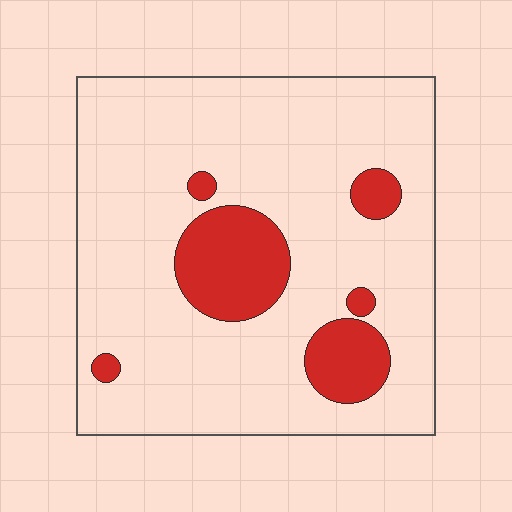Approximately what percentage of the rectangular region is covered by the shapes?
Approximately 15%.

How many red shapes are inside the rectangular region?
6.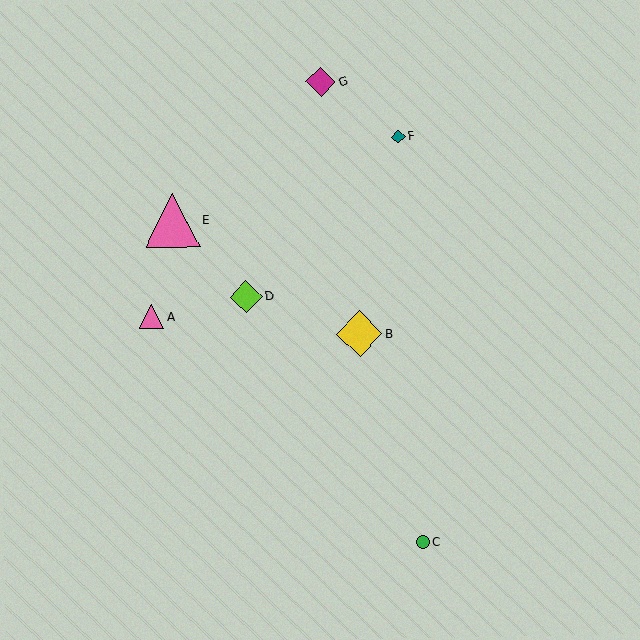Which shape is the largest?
The pink triangle (labeled E) is the largest.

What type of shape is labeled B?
Shape B is a yellow diamond.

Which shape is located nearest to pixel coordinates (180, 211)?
The pink triangle (labeled E) at (173, 220) is nearest to that location.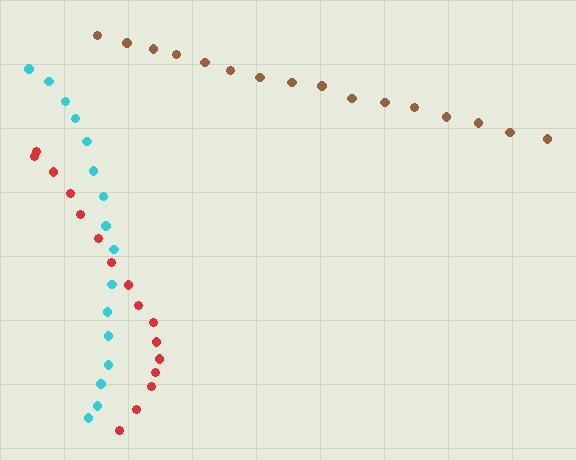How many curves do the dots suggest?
There are 3 distinct paths.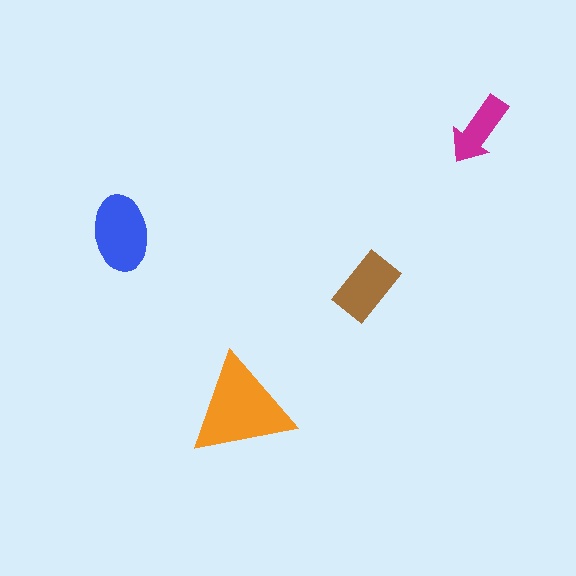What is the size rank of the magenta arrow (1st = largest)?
4th.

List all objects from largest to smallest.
The orange triangle, the blue ellipse, the brown rectangle, the magenta arrow.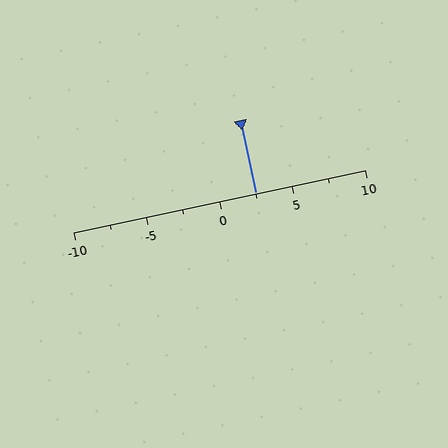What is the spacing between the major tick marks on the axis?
The major ticks are spaced 5 apart.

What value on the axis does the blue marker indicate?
The marker indicates approximately 2.5.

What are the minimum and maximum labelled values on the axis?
The axis runs from -10 to 10.